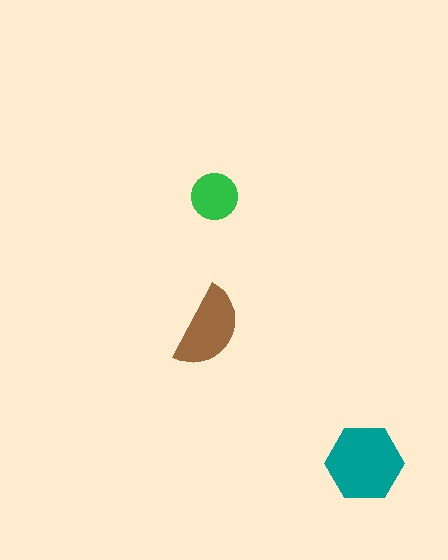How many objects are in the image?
There are 3 objects in the image.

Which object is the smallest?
The green circle.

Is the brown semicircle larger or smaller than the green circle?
Larger.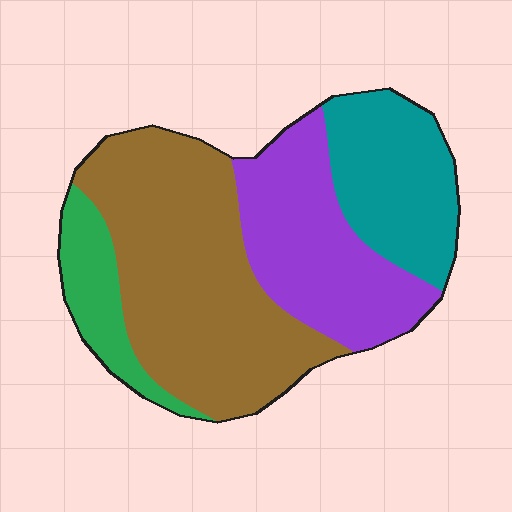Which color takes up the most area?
Brown, at roughly 45%.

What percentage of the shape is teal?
Teal covers roughly 20% of the shape.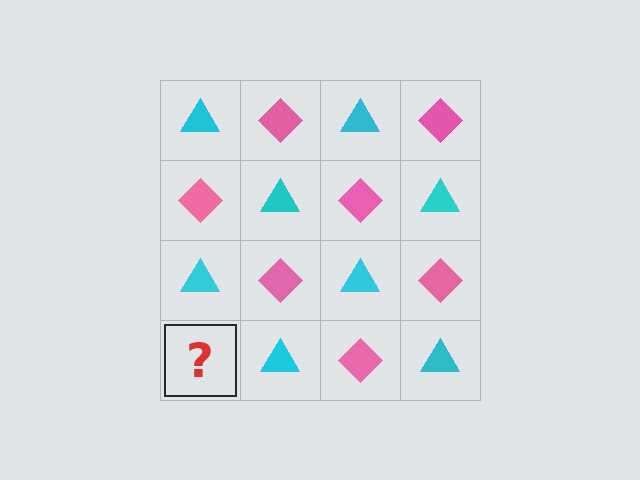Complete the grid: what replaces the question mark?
The question mark should be replaced with a pink diamond.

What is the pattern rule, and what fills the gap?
The rule is that it alternates cyan triangle and pink diamond in a checkerboard pattern. The gap should be filled with a pink diamond.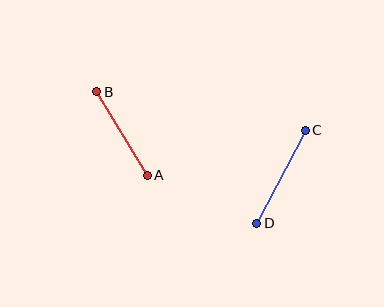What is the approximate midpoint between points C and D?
The midpoint is at approximately (281, 177) pixels.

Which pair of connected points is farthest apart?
Points C and D are farthest apart.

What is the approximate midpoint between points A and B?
The midpoint is at approximately (122, 133) pixels.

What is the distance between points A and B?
The distance is approximately 98 pixels.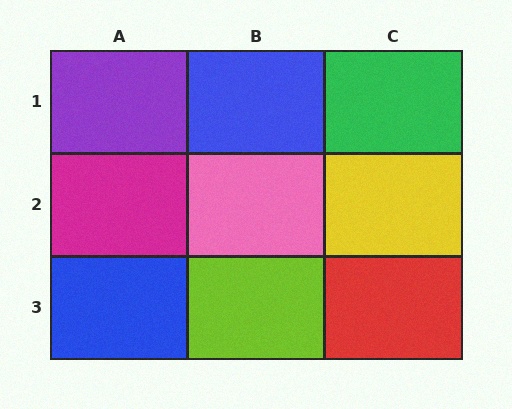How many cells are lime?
1 cell is lime.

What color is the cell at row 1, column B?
Blue.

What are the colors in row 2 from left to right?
Magenta, pink, yellow.